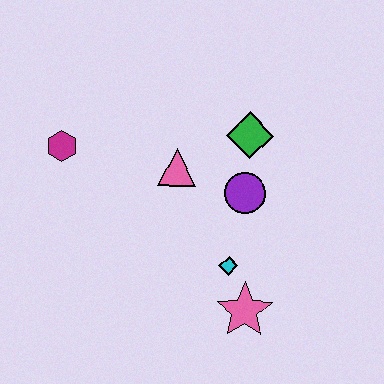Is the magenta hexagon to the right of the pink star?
No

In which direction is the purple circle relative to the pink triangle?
The purple circle is to the right of the pink triangle.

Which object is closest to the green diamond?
The purple circle is closest to the green diamond.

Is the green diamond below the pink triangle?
No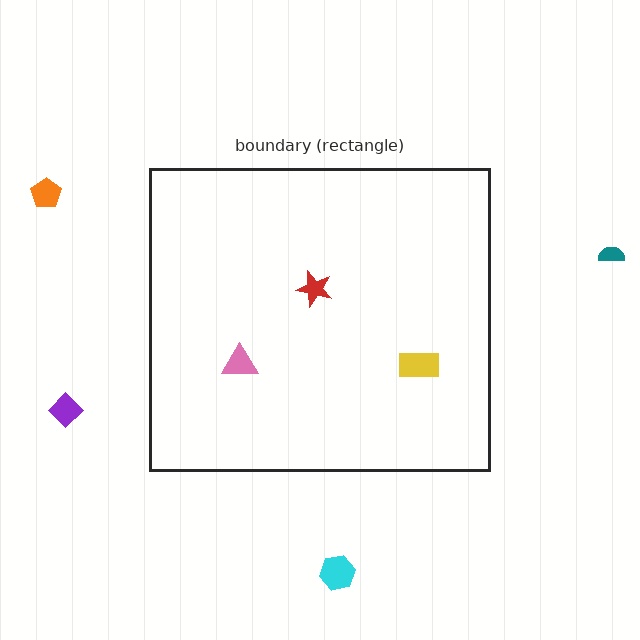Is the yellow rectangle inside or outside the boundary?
Inside.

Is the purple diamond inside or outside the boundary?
Outside.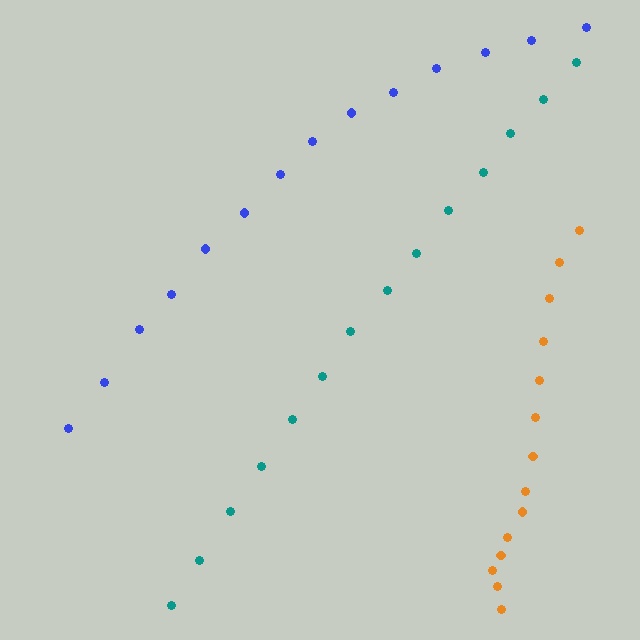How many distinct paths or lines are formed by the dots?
There are 3 distinct paths.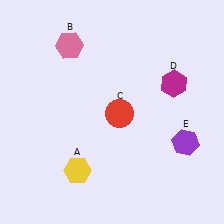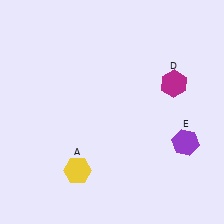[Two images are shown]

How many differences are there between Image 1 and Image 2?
There are 2 differences between the two images.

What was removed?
The red circle (C), the pink hexagon (B) were removed in Image 2.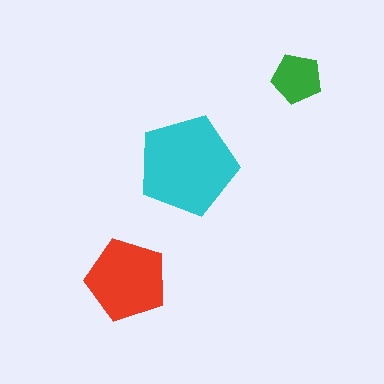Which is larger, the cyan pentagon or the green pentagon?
The cyan one.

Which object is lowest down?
The red pentagon is bottommost.